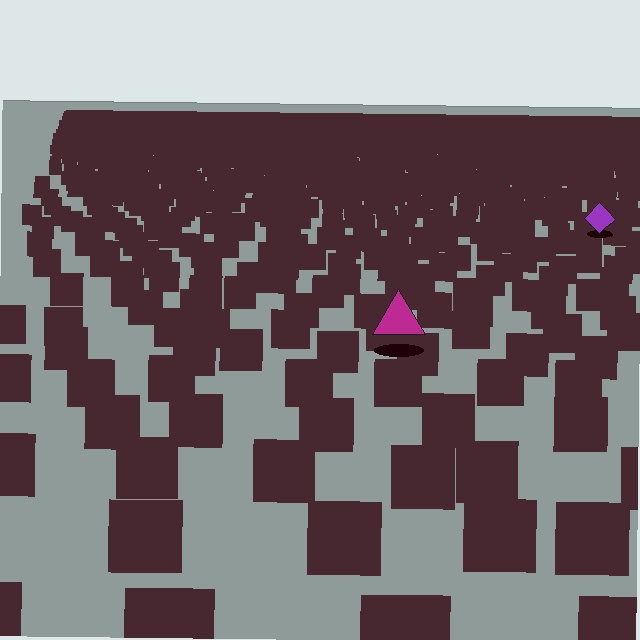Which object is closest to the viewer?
The magenta triangle is closest. The texture marks near it are larger and more spread out.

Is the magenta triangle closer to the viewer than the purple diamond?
Yes. The magenta triangle is closer — you can tell from the texture gradient: the ground texture is coarser near it.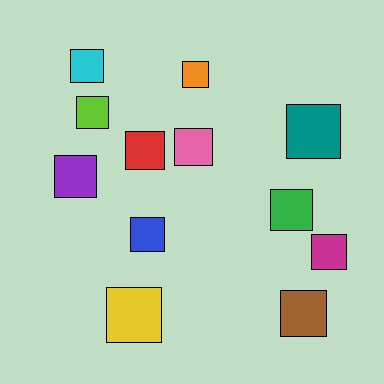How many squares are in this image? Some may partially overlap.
There are 12 squares.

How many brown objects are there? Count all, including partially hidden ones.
There is 1 brown object.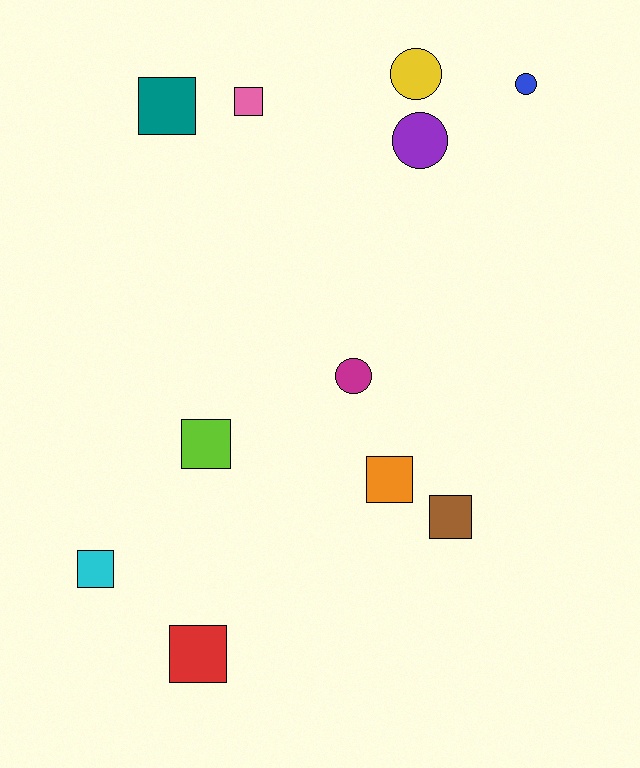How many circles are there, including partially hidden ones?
There are 4 circles.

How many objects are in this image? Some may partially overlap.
There are 11 objects.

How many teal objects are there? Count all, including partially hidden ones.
There is 1 teal object.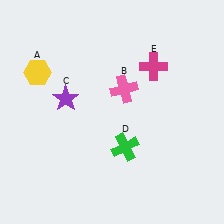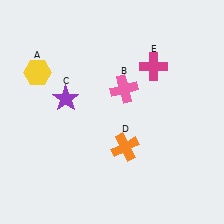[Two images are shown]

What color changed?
The cross (D) changed from green in Image 1 to orange in Image 2.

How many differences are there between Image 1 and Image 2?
There is 1 difference between the two images.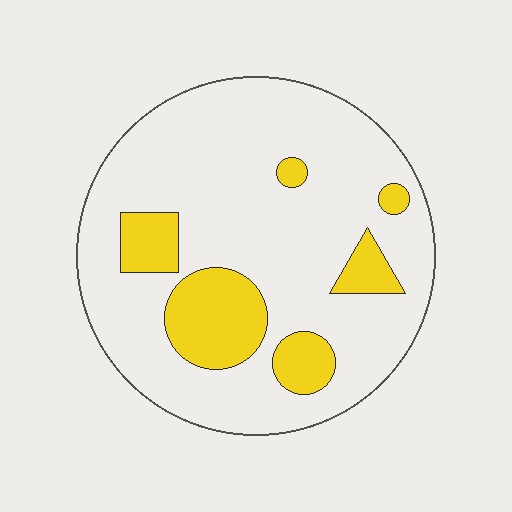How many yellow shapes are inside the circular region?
6.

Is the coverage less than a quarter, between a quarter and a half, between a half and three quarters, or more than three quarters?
Less than a quarter.